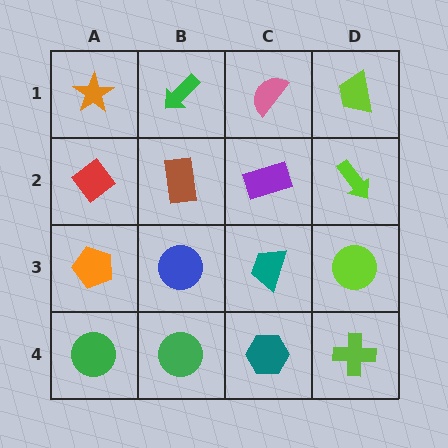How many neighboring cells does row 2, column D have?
3.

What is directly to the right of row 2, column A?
A brown rectangle.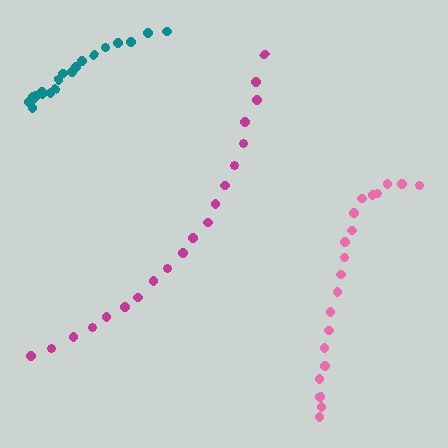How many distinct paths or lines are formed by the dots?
There are 3 distinct paths.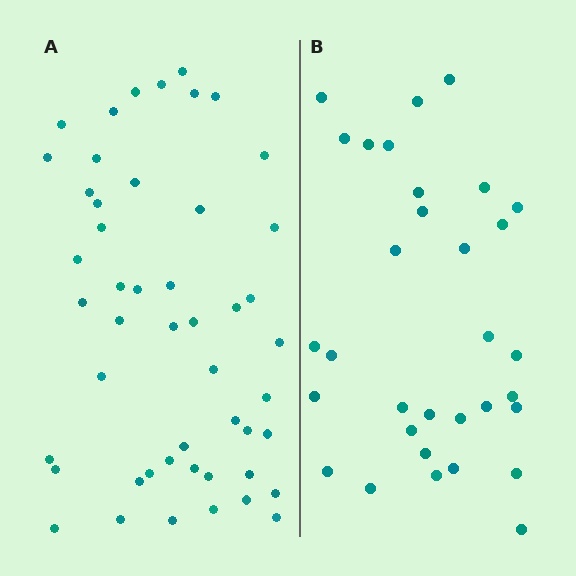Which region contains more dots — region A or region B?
Region A (the left region) has more dots.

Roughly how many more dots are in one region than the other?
Region A has approximately 15 more dots than region B.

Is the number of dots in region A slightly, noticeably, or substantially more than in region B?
Region A has substantially more. The ratio is roughly 1.5 to 1.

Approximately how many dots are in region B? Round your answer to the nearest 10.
About 30 dots. (The exact count is 32, which rounds to 30.)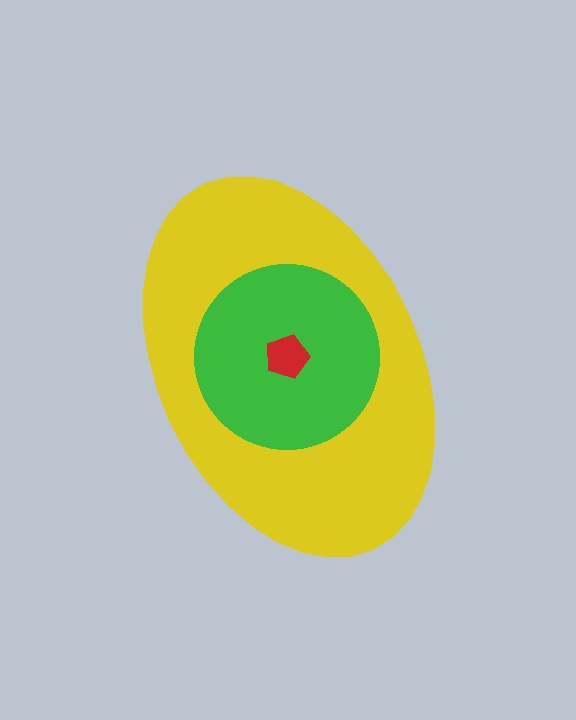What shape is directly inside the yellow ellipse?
The green circle.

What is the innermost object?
The red pentagon.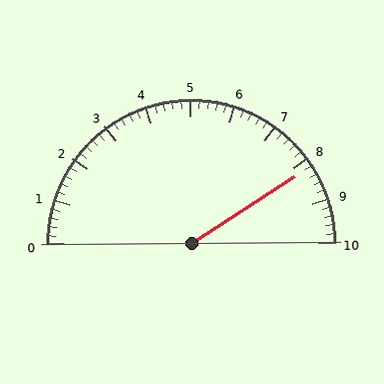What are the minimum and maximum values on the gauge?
The gauge ranges from 0 to 10.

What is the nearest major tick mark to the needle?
The nearest major tick mark is 8.